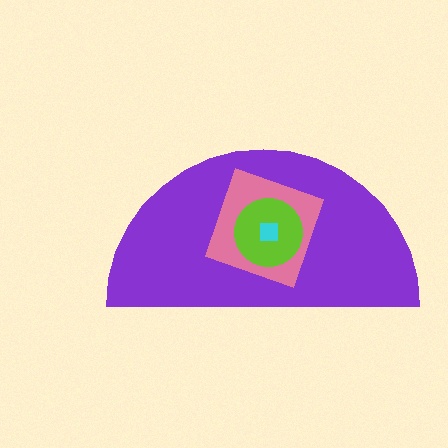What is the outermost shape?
The purple semicircle.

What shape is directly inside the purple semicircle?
The pink diamond.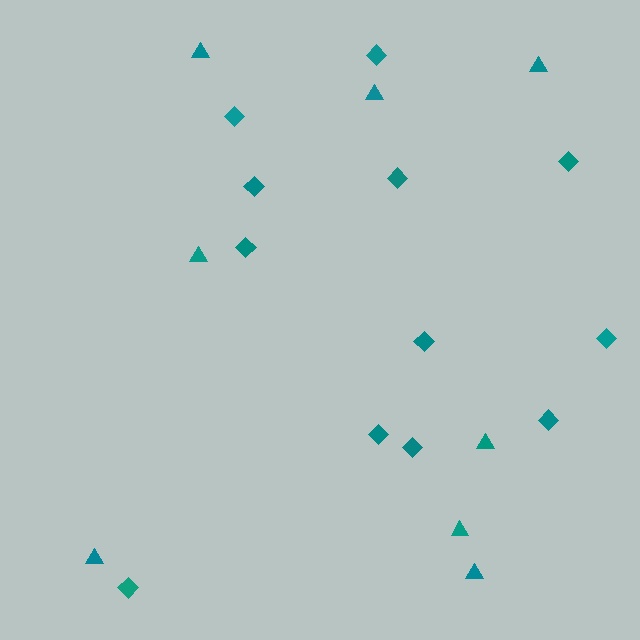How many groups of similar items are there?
There are 2 groups: one group of triangles (8) and one group of diamonds (12).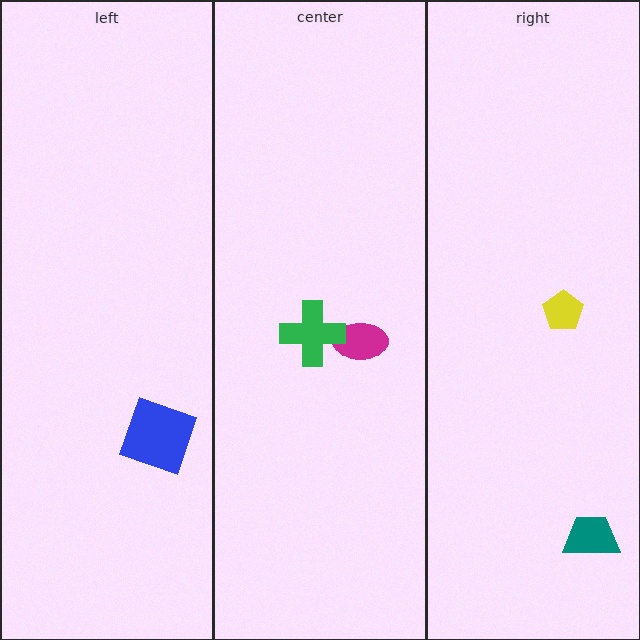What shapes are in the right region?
The yellow pentagon, the teal trapezoid.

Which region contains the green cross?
The center region.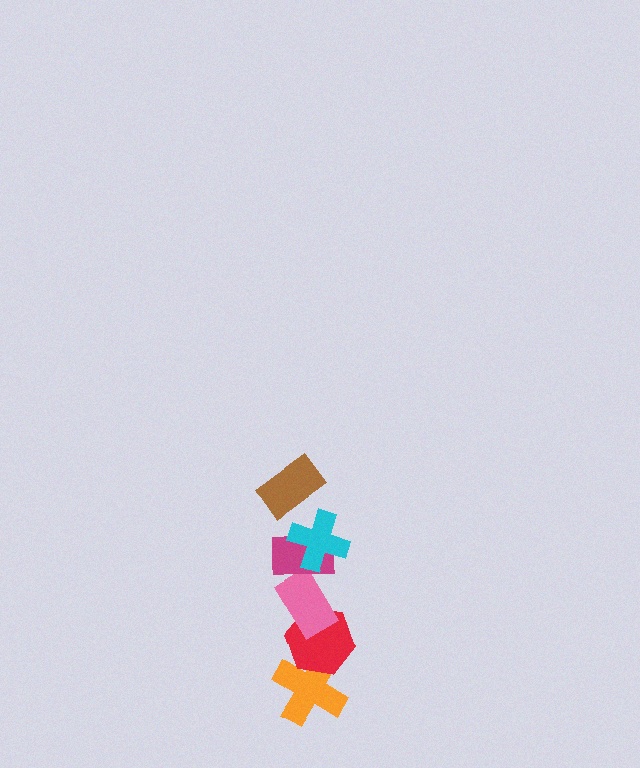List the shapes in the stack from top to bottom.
From top to bottom: the brown rectangle, the cyan cross, the magenta rectangle, the pink rectangle, the red hexagon, the orange cross.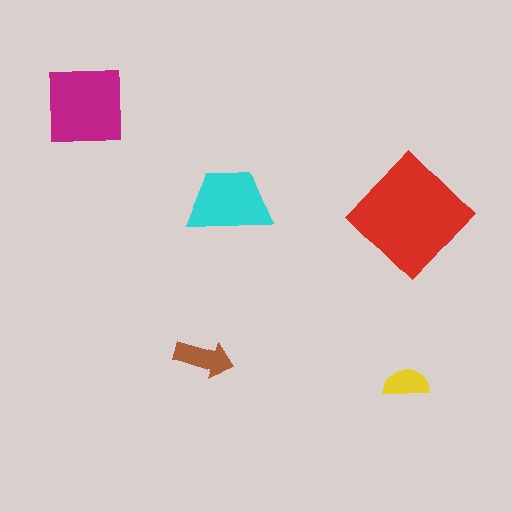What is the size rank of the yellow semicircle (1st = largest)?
5th.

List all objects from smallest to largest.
The yellow semicircle, the brown arrow, the cyan trapezoid, the magenta square, the red diamond.